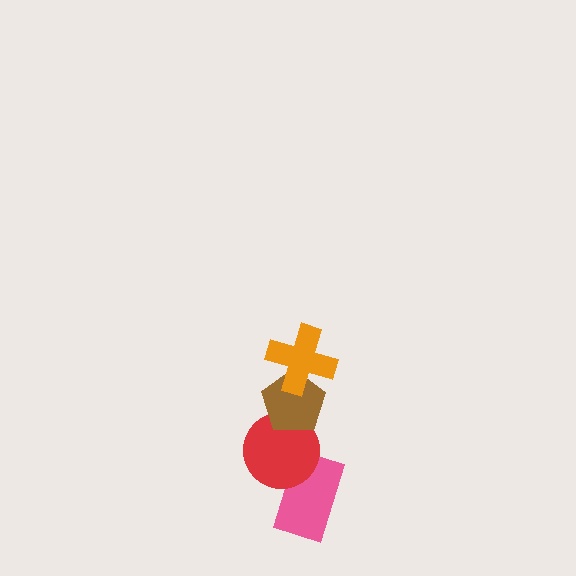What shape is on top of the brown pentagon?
The orange cross is on top of the brown pentagon.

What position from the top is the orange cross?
The orange cross is 1st from the top.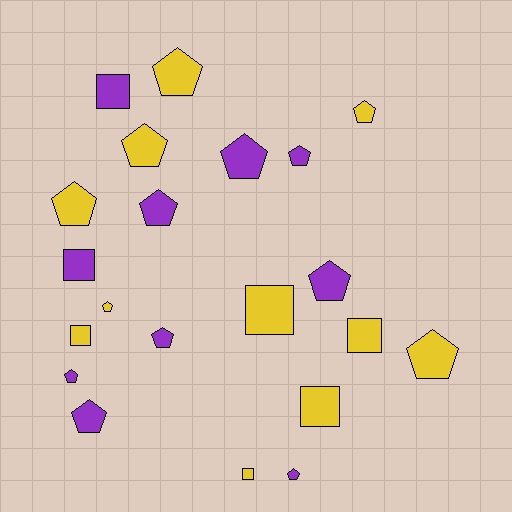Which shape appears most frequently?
Pentagon, with 14 objects.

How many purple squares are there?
There are 2 purple squares.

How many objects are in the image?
There are 21 objects.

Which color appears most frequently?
Yellow, with 11 objects.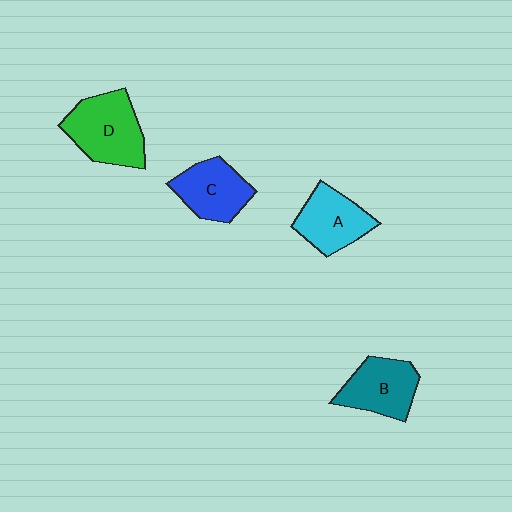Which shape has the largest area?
Shape D (green).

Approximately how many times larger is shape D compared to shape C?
Approximately 1.3 times.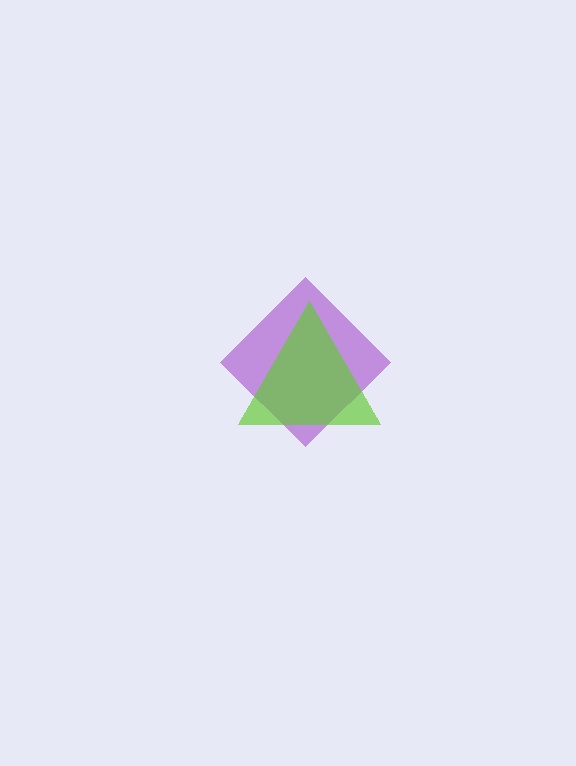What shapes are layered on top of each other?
The layered shapes are: a purple diamond, a lime triangle.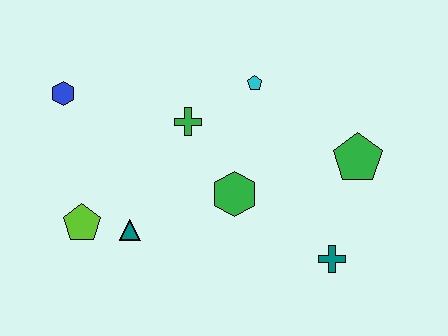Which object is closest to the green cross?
The cyan pentagon is closest to the green cross.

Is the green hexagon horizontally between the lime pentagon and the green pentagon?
Yes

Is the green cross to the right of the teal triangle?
Yes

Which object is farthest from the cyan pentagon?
The lime pentagon is farthest from the cyan pentagon.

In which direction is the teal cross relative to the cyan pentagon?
The teal cross is below the cyan pentagon.